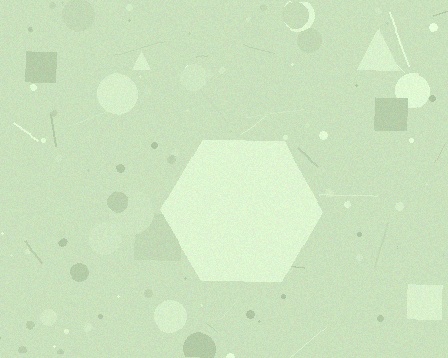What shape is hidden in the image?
A hexagon is hidden in the image.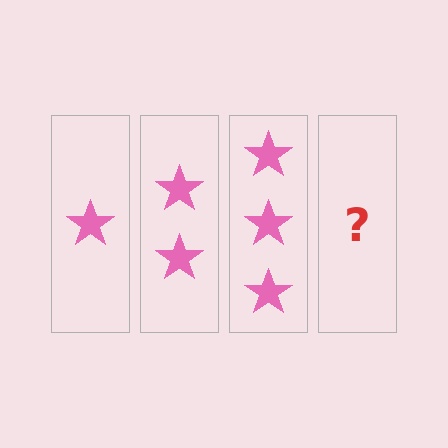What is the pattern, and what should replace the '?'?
The pattern is that each step adds one more star. The '?' should be 4 stars.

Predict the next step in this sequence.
The next step is 4 stars.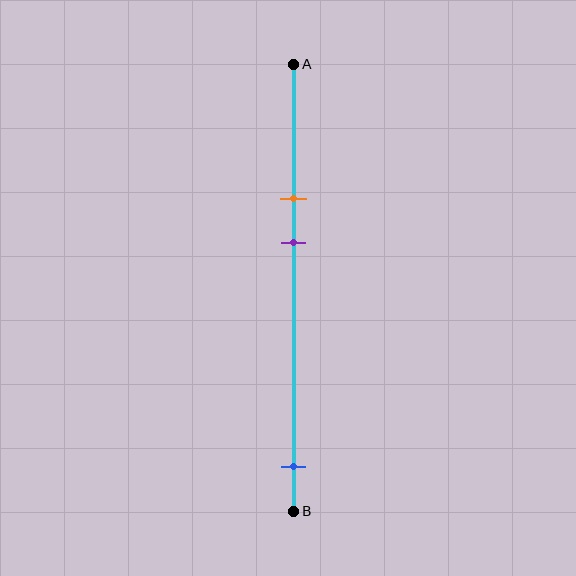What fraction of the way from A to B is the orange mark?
The orange mark is approximately 30% (0.3) of the way from A to B.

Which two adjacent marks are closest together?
The orange and purple marks are the closest adjacent pair.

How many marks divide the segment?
There are 3 marks dividing the segment.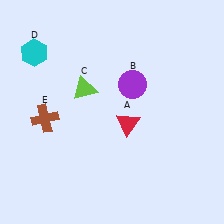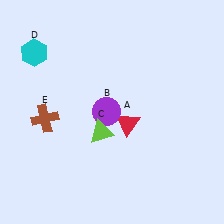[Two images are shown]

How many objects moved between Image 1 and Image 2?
2 objects moved between the two images.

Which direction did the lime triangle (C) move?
The lime triangle (C) moved down.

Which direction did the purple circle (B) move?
The purple circle (B) moved down.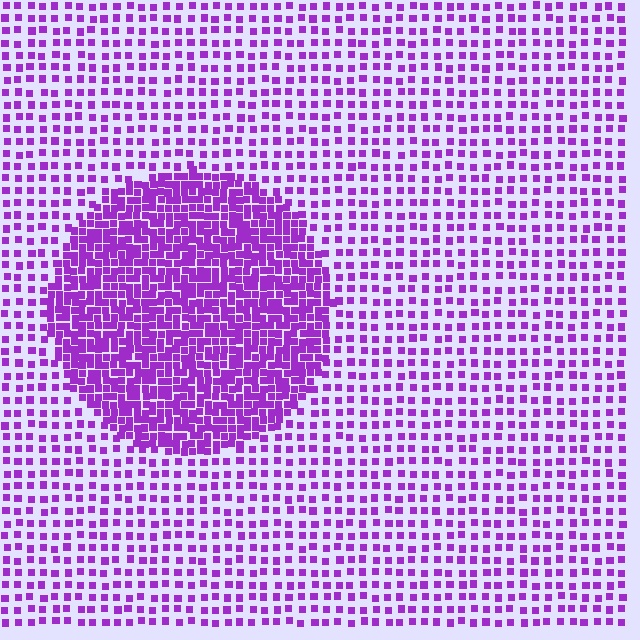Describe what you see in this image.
The image contains small purple elements arranged at two different densities. A circle-shaped region is visible where the elements are more densely packed than the surrounding area.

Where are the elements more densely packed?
The elements are more densely packed inside the circle boundary.